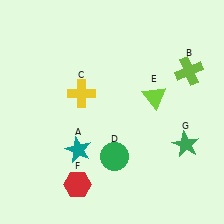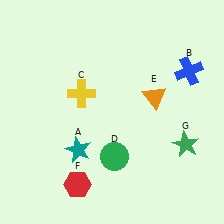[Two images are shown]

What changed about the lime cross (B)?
In Image 1, B is lime. In Image 2, it changed to blue.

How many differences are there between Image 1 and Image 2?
There are 2 differences between the two images.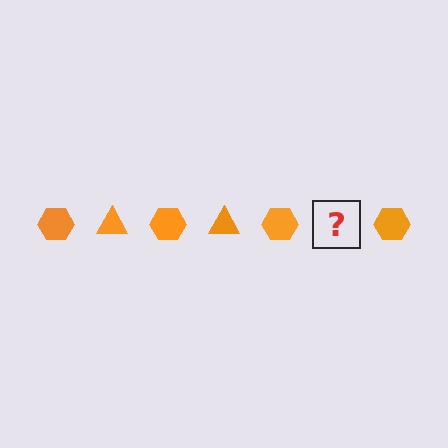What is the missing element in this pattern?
The missing element is an orange triangle.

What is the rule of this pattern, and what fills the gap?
The rule is that the pattern cycles through hexagon, triangle shapes in orange. The gap should be filled with an orange triangle.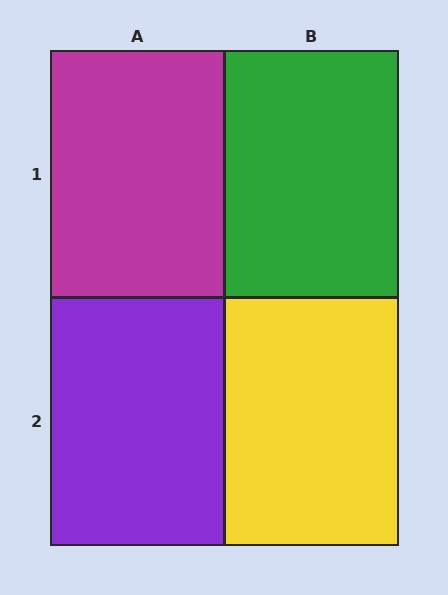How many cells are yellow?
1 cell is yellow.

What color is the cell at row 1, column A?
Magenta.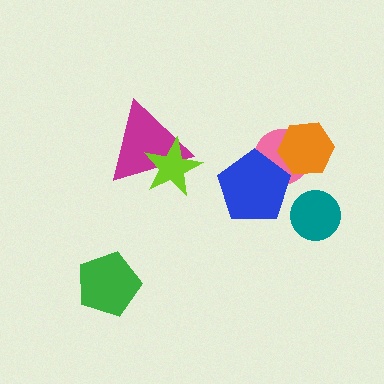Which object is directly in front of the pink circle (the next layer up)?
The orange hexagon is directly in front of the pink circle.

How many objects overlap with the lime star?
1 object overlaps with the lime star.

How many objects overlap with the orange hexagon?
1 object overlaps with the orange hexagon.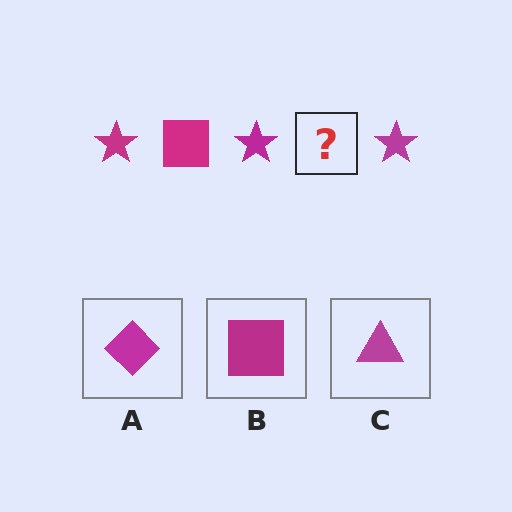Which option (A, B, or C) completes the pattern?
B.